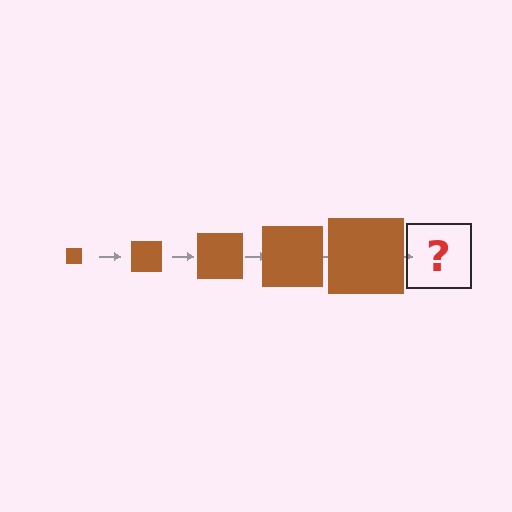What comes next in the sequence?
The next element should be a brown square, larger than the previous one.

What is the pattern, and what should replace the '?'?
The pattern is that the square gets progressively larger each step. The '?' should be a brown square, larger than the previous one.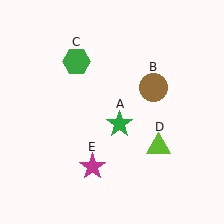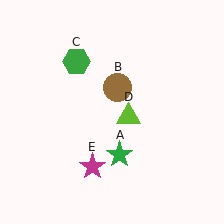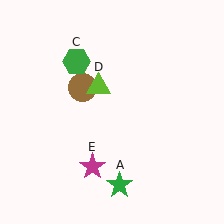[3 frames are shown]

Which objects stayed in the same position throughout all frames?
Green hexagon (object C) and magenta star (object E) remained stationary.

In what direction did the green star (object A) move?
The green star (object A) moved down.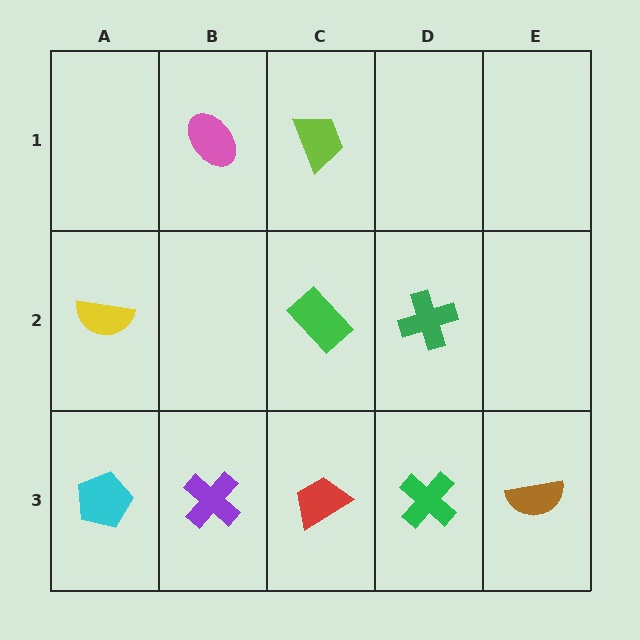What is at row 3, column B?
A purple cross.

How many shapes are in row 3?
5 shapes.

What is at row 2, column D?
A green cross.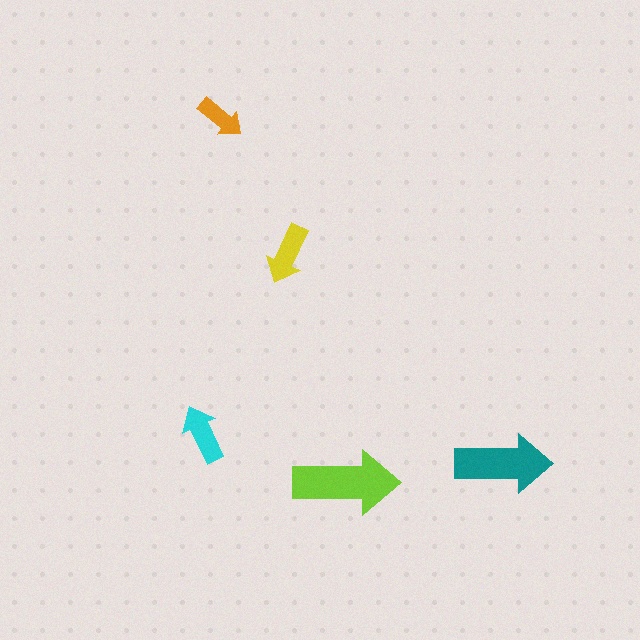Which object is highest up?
The orange arrow is topmost.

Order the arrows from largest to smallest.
the lime one, the teal one, the yellow one, the cyan one, the orange one.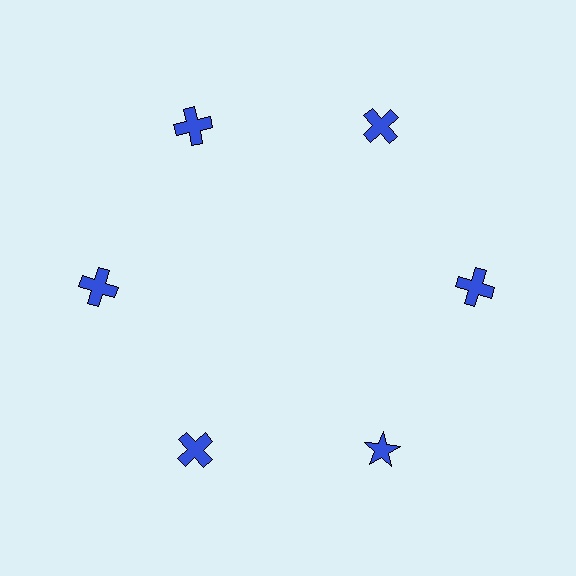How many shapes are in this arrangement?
There are 6 shapes arranged in a ring pattern.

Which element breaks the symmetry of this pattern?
The blue star at roughly the 5 o'clock position breaks the symmetry. All other shapes are blue crosses.